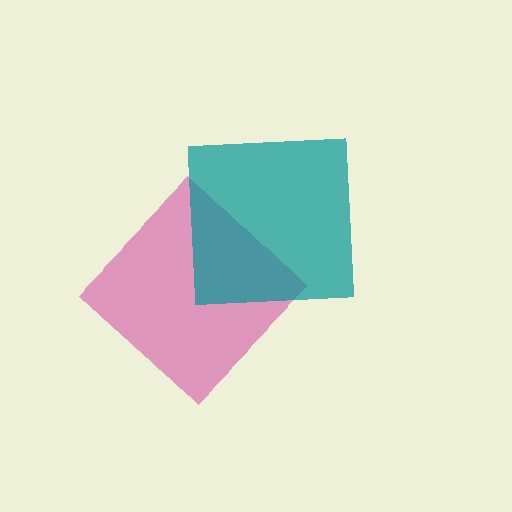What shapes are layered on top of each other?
The layered shapes are: a magenta diamond, a teal square.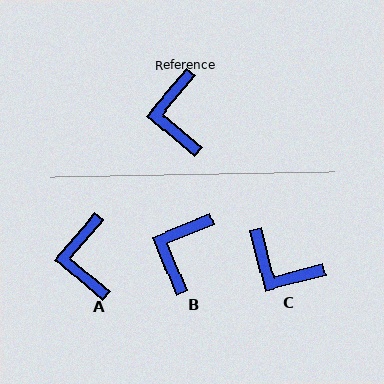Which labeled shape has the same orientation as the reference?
A.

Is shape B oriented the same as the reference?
No, it is off by about 27 degrees.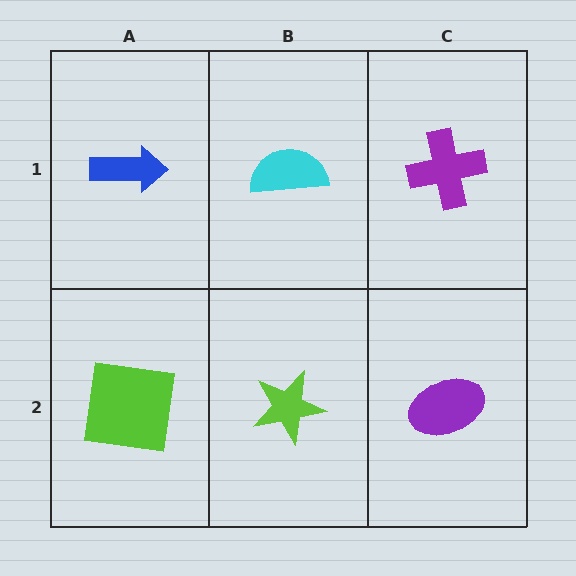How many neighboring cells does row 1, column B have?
3.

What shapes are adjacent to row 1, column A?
A lime square (row 2, column A), a cyan semicircle (row 1, column B).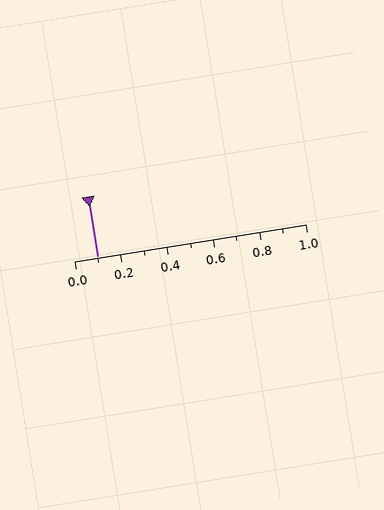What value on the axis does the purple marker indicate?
The marker indicates approximately 0.1.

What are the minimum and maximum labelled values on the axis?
The axis runs from 0.0 to 1.0.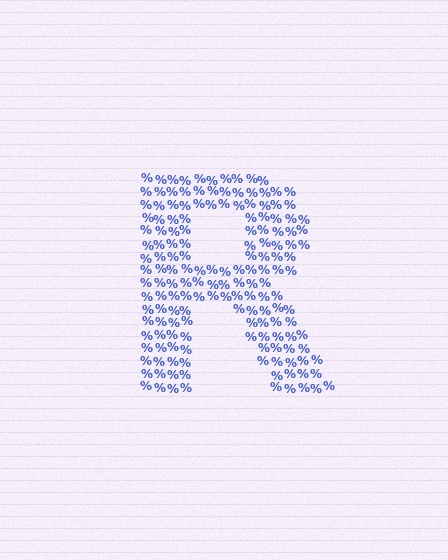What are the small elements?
The small elements are percent signs.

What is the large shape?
The large shape is the letter R.